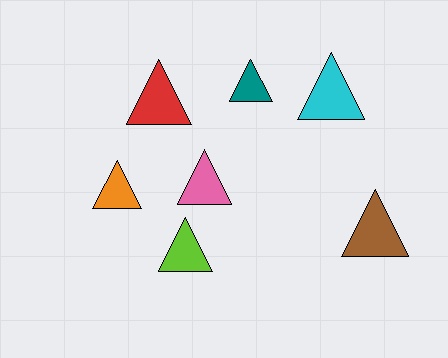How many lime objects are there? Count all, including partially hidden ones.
There is 1 lime object.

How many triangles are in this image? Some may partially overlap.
There are 7 triangles.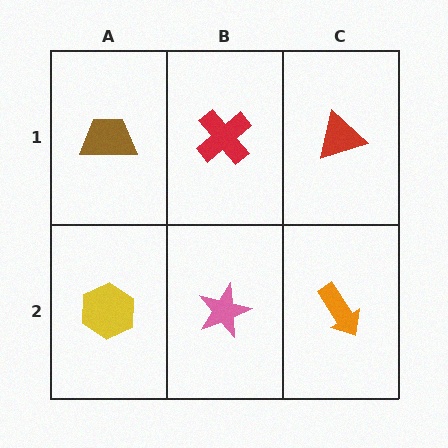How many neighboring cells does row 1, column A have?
2.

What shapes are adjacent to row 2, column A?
A brown trapezoid (row 1, column A), a pink star (row 2, column B).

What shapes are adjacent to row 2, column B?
A red cross (row 1, column B), a yellow hexagon (row 2, column A), an orange arrow (row 2, column C).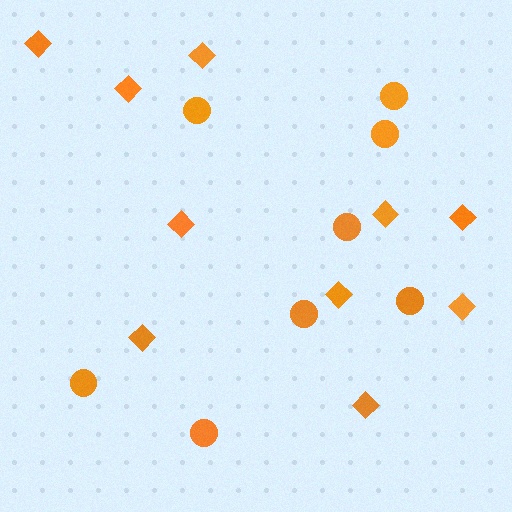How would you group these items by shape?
There are 2 groups: one group of circles (8) and one group of diamonds (10).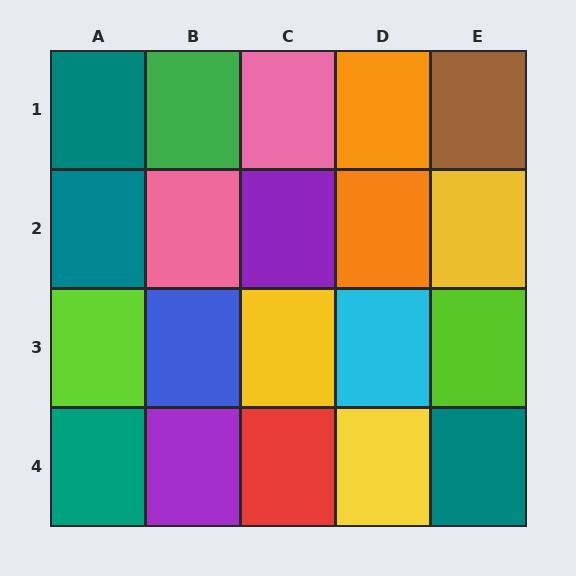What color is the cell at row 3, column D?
Cyan.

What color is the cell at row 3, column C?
Yellow.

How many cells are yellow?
3 cells are yellow.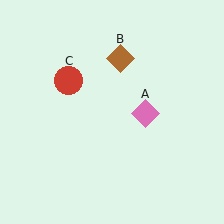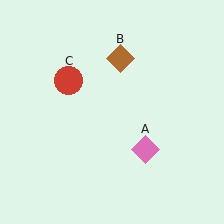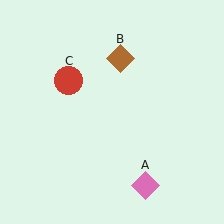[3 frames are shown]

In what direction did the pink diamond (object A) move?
The pink diamond (object A) moved down.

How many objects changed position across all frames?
1 object changed position: pink diamond (object A).